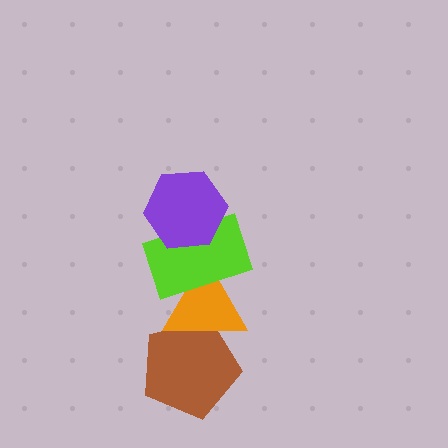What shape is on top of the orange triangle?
The lime rectangle is on top of the orange triangle.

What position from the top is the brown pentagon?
The brown pentagon is 4th from the top.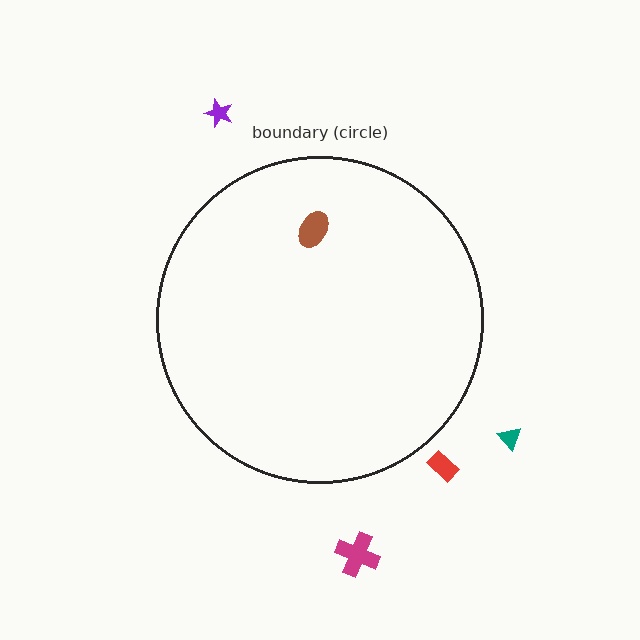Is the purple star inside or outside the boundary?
Outside.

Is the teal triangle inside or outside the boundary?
Outside.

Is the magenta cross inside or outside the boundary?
Outside.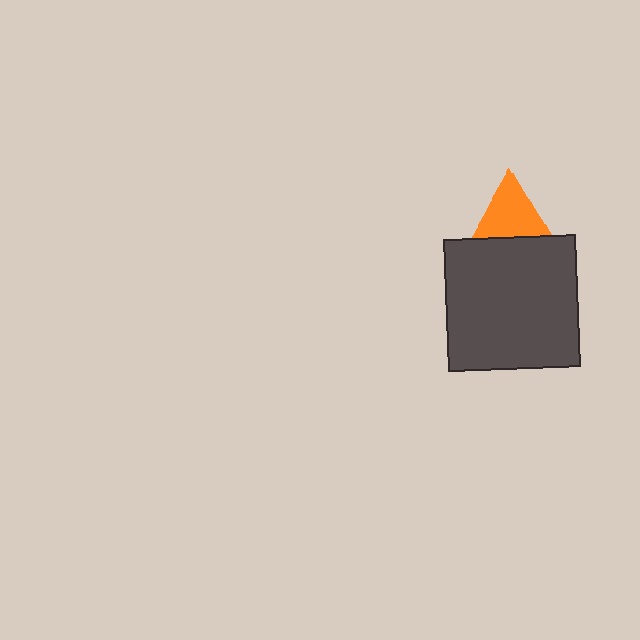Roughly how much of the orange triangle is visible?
About half of it is visible (roughly 47%).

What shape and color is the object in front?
The object in front is a dark gray square.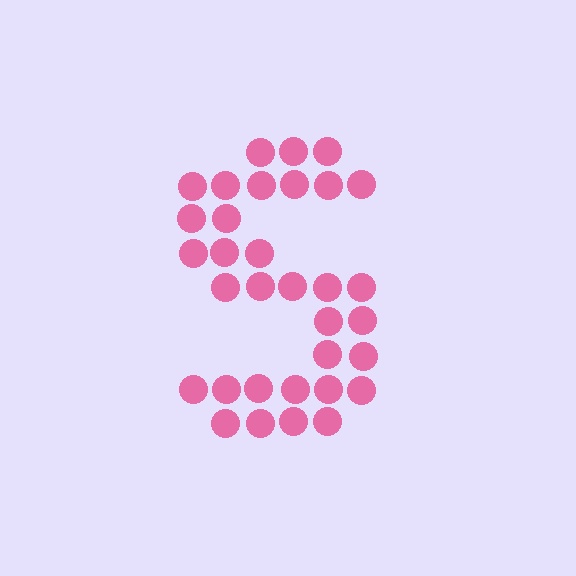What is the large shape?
The large shape is the letter S.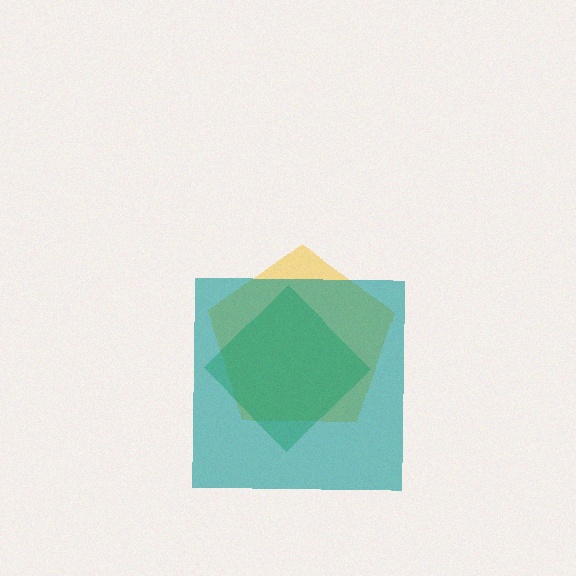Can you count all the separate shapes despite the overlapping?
Yes, there are 3 separate shapes.